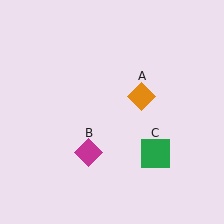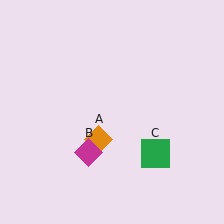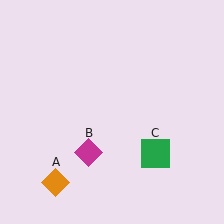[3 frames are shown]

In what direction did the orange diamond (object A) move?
The orange diamond (object A) moved down and to the left.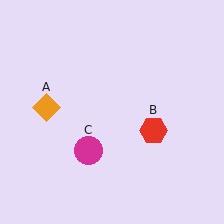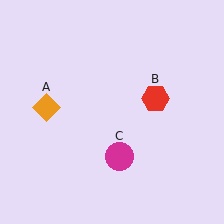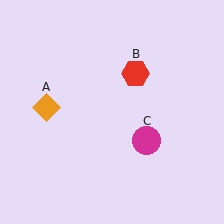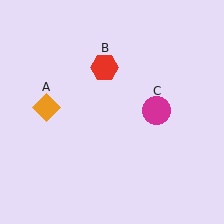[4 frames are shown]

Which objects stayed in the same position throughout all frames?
Orange diamond (object A) remained stationary.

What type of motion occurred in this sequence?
The red hexagon (object B), magenta circle (object C) rotated counterclockwise around the center of the scene.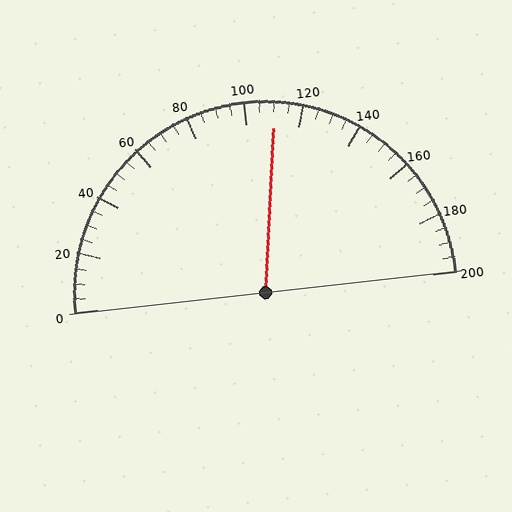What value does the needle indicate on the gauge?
The needle indicates approximately 110.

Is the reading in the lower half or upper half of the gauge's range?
The reading is in the upper half of the range (0 to 200).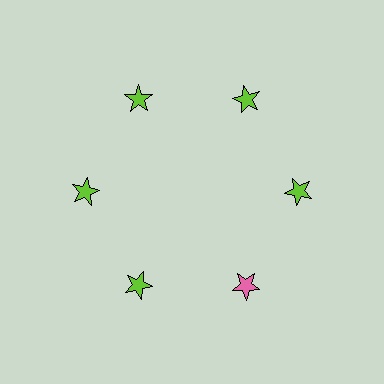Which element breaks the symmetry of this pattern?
The pink star at roughly the 5 o'clock position breaks the symmetry. All other shapes are lime stars.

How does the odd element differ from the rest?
It has a different color: pink instead of lime.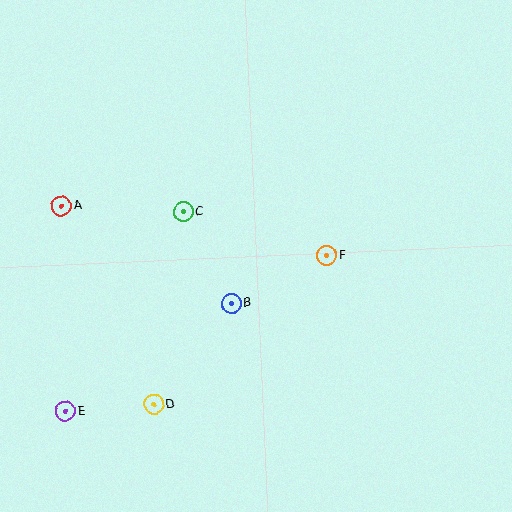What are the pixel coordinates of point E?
Point E is at (65, 412).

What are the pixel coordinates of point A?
Point A is at (61, 206).